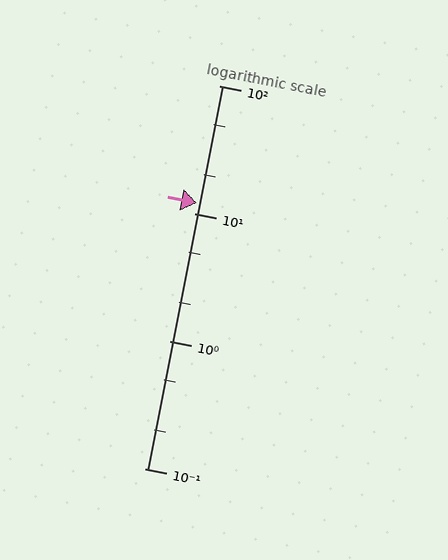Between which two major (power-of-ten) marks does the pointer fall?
The pointer is between 10 and 100.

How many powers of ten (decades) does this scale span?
The scale spans 3 decades, from 0.1 to 100.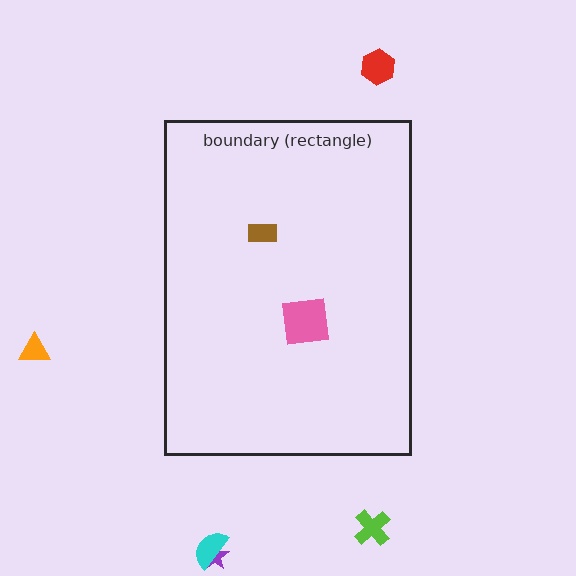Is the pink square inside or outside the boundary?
Inside.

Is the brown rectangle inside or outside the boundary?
Inside.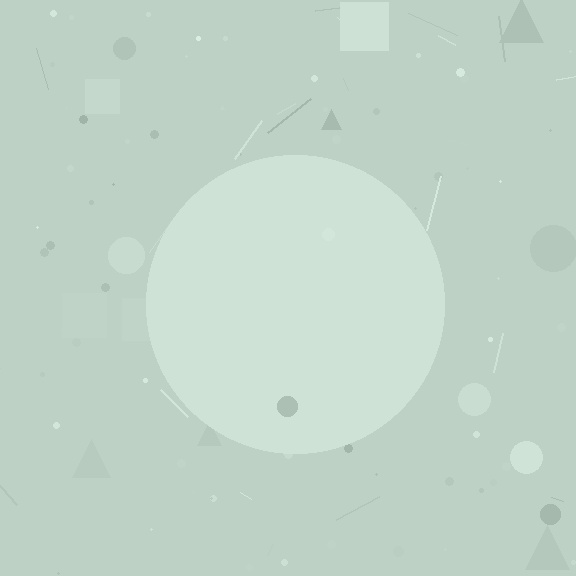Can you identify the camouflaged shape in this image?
The camouflaged shape is a circle.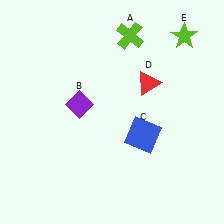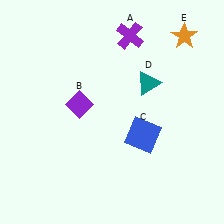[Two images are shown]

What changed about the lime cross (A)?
In Image 1, A is lime. In Image 2, it changed to purple.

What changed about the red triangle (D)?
In Image 1, D is red. In Image 2, it changed to teal.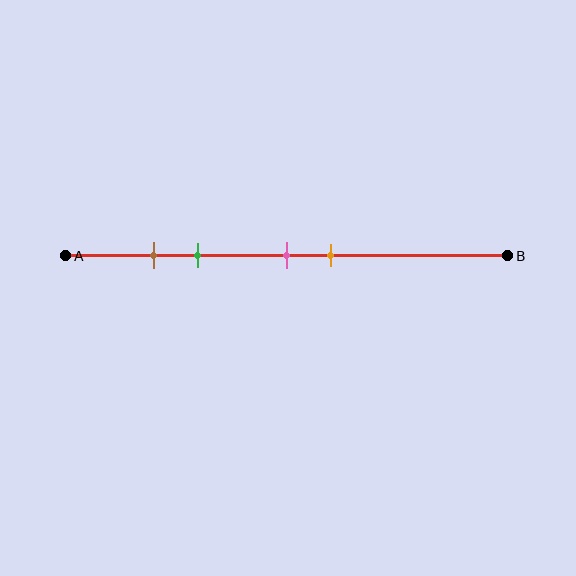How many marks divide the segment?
There are 4 marks dividing the segment.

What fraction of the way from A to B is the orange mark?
The orange mark is approximately 60% (0.6) of the way from A to B.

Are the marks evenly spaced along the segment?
No, the marks are not evenly spaced.